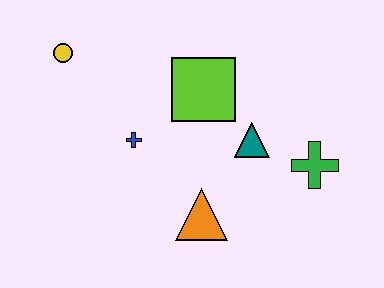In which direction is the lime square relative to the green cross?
The lime square is to the left of the green cross.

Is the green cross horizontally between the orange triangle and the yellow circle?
No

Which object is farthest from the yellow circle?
The green cross is farthest from the yellow circle.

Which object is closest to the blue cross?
The lime square is closest to the blue cross.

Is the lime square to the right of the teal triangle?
No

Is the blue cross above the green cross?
Yes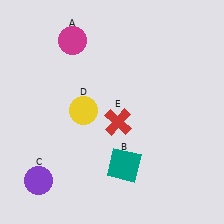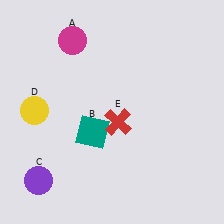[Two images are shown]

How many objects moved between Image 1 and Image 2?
2 objects moved between the two images.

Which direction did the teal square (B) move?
The teal square (B) moved up.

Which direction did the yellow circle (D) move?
The yellow circle (D) moved left.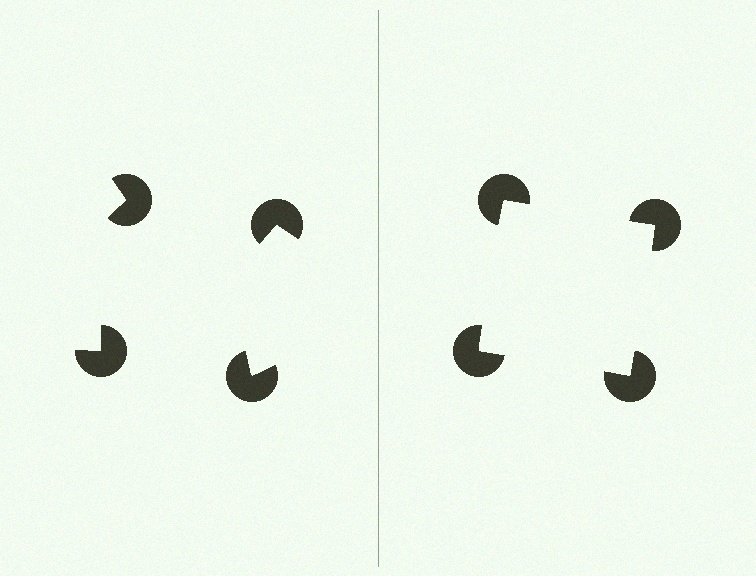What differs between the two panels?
The pac-man discs are positioned identically on both sides; only the wedge orientations differ. On the right they align to a square; on the left they are misaligned.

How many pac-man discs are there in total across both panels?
8 — 4 on each side.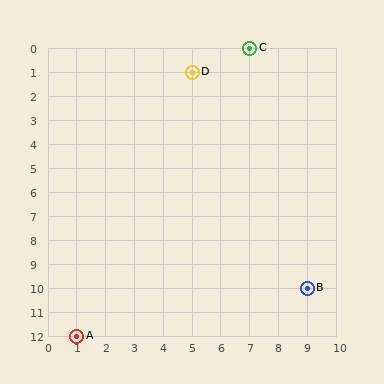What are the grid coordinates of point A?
Point A is at grid coordinates (1, 12).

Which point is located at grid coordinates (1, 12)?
Point A is at (1, 12).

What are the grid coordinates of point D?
Point D is at grid coordinates (5, 1).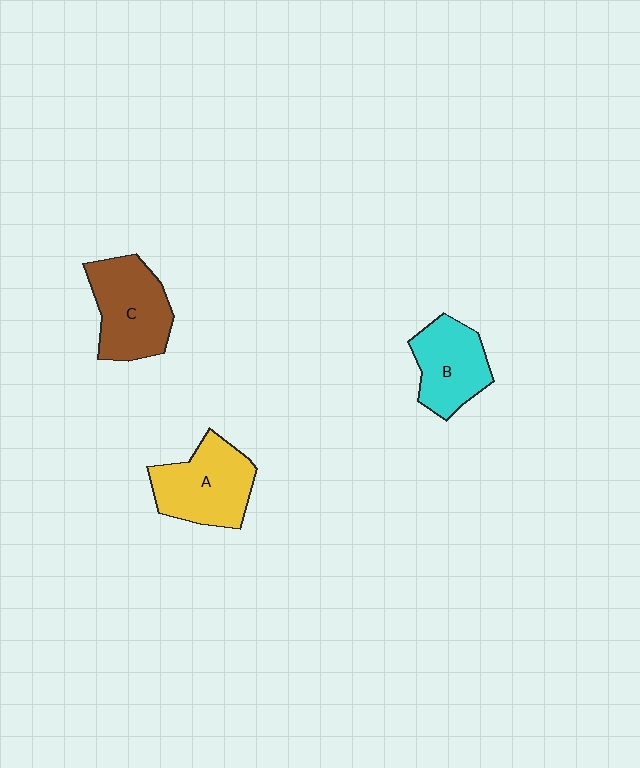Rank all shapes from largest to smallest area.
From largest to smallest: C (brown), A (yellow), B (cyan).